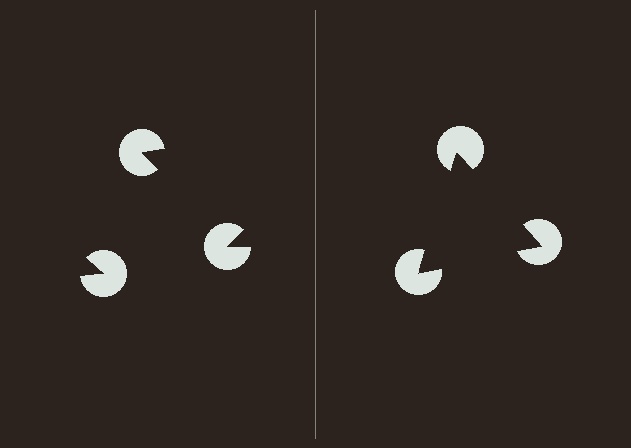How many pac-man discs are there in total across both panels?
6 — 3 on each side.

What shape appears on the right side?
An illusory triangle.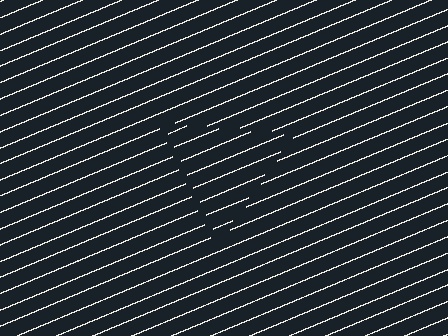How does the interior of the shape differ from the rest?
The interior of the shape contains the same grating, shifted by half a period — the contour is defined by the phase discontinuity where line-ends from the inner and outer gratings abut.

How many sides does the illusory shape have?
3 sides — the line-ends trace a triangle.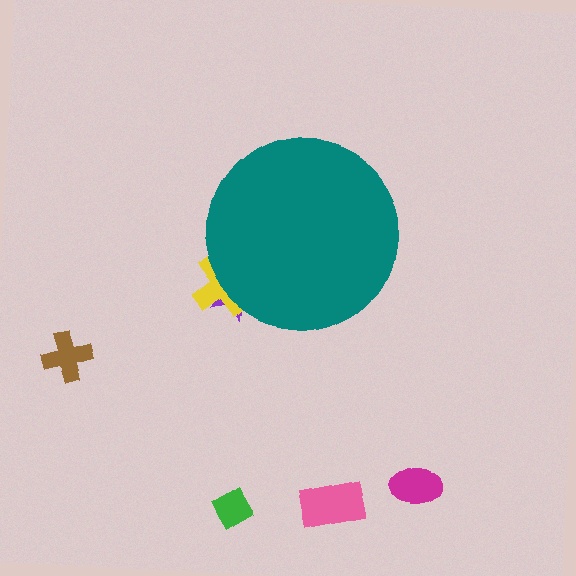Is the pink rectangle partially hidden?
No, the pink rectangle is fully visible.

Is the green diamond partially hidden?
No, the green diamond is fully visible.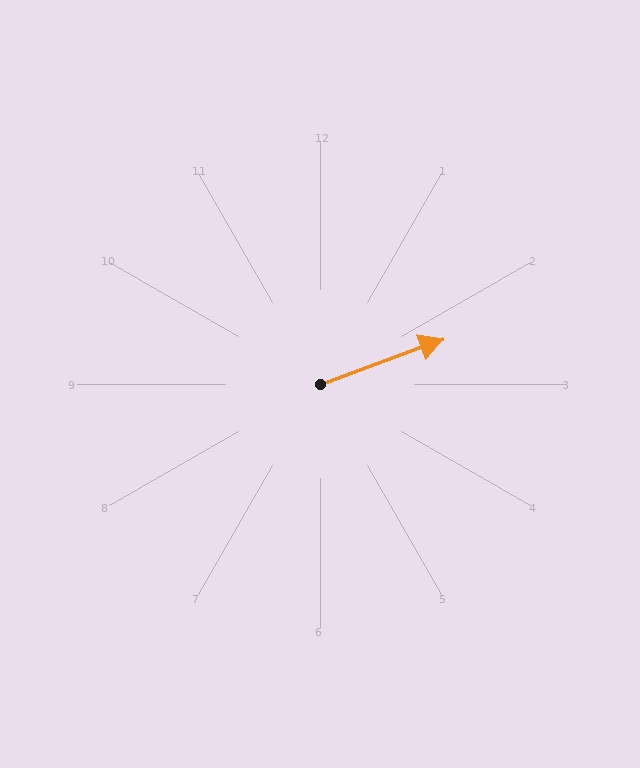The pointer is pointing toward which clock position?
Roughly 2 o'clock.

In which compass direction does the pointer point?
East.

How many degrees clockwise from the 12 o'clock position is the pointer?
Approximately 70 degrees.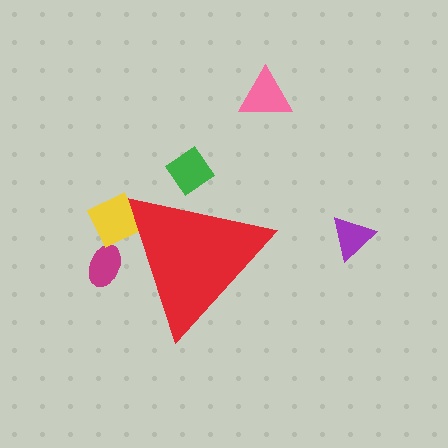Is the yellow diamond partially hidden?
Yes, the yellow diamond is partially hidden behind the red triangle.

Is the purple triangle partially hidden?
No, the purple triangle is fully visible.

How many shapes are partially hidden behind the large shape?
3 shapes are partially hidden.